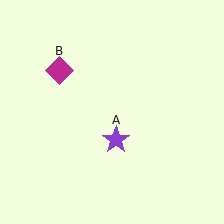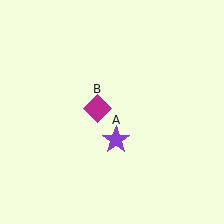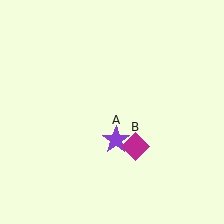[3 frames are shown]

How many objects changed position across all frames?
1 object changed position: magenta diamond (object B).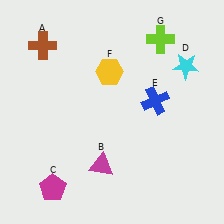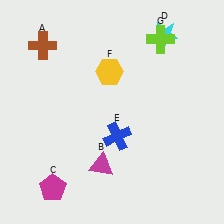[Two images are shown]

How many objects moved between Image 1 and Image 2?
2 objects moved between the two images.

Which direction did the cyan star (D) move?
The cyan star (D) moved up.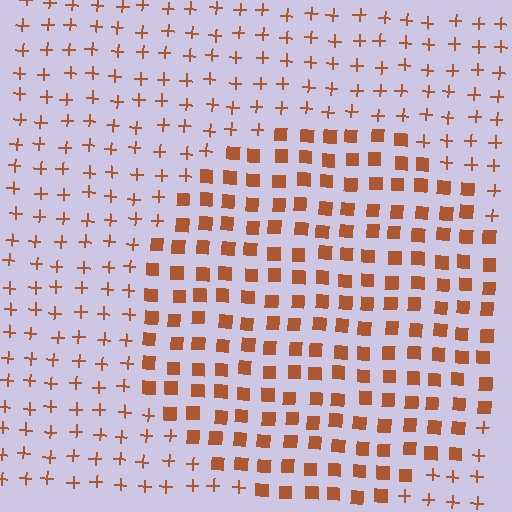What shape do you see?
I see a circle.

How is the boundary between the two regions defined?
The boundary is defined by a change in element shape: squares inside vs. plus signs outside. All elements share the same color and spacing.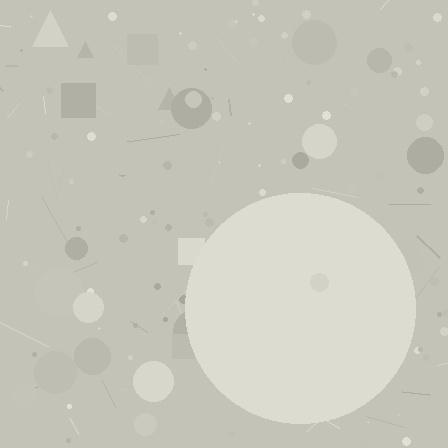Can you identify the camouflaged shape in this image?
The camouflaged shape is a circle.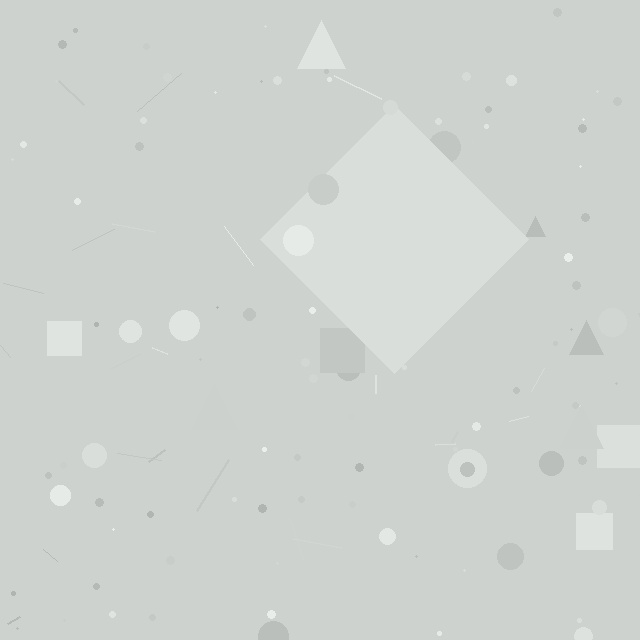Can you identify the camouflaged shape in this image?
The camouflaged shape is a diamond.